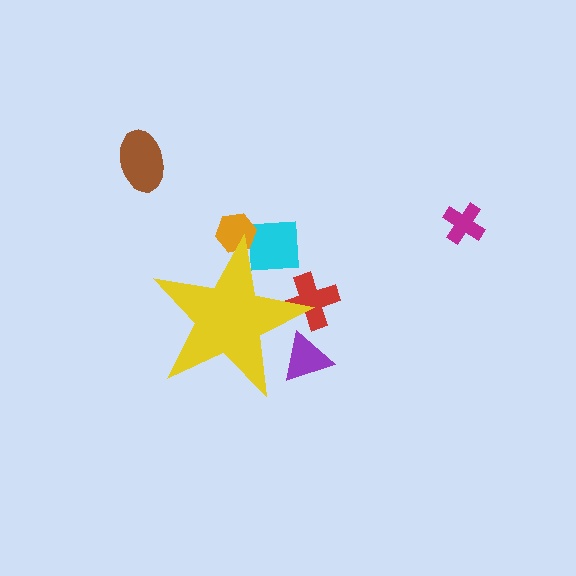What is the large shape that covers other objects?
A yellow star.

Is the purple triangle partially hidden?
Yes, the purple triangle is partially hidden behind the yellow star.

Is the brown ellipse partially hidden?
No, the brown ellipse is fully visible.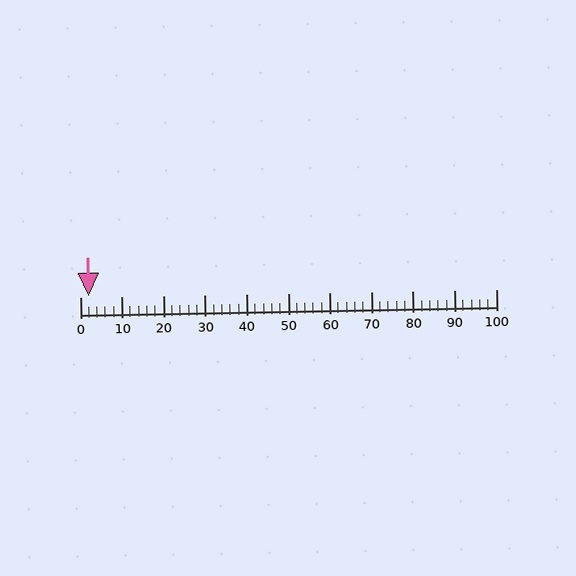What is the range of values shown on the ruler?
The ruler shows values from 0 to 100.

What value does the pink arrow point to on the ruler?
The pink arrow points to approximately 2.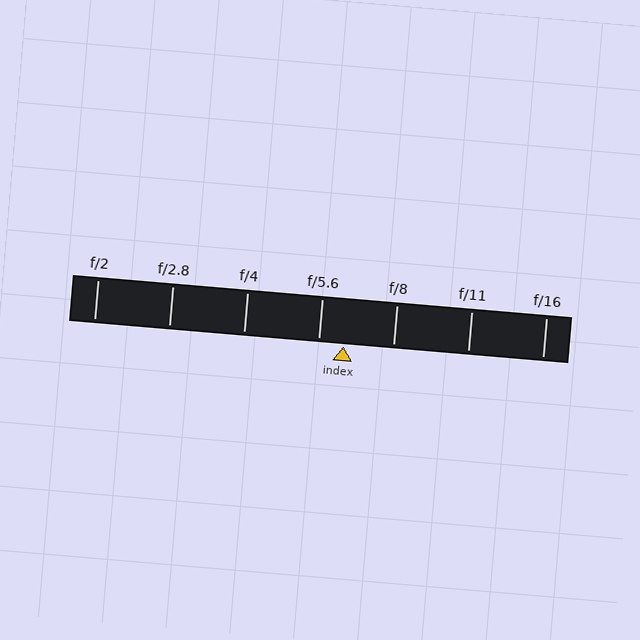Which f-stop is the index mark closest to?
The index mark is closest to f/5.6.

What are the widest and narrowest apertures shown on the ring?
The widest aperture shown is f/2 and the narrowest is f/16.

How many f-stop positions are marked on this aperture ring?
There are 7 f-stop positions marked.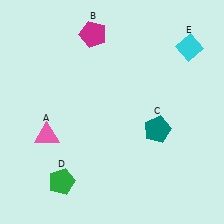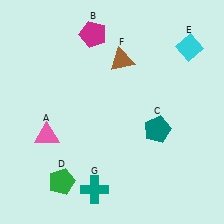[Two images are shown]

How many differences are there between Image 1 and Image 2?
There are 2 differences between the two images.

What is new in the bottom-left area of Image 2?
A teal cross (G) was added in the bottom-left area of Image 2.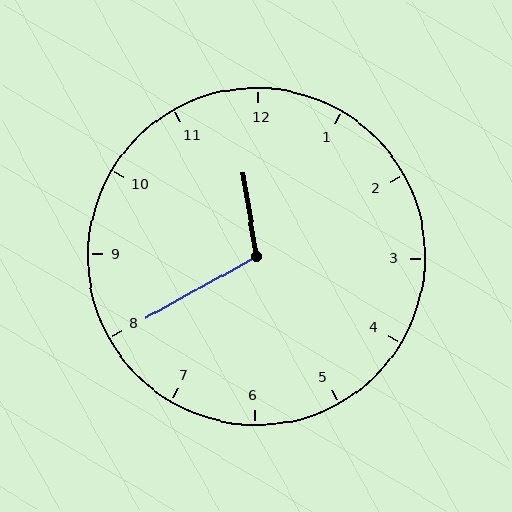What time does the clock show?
11:40.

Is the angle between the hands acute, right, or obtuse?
It is obtuse.